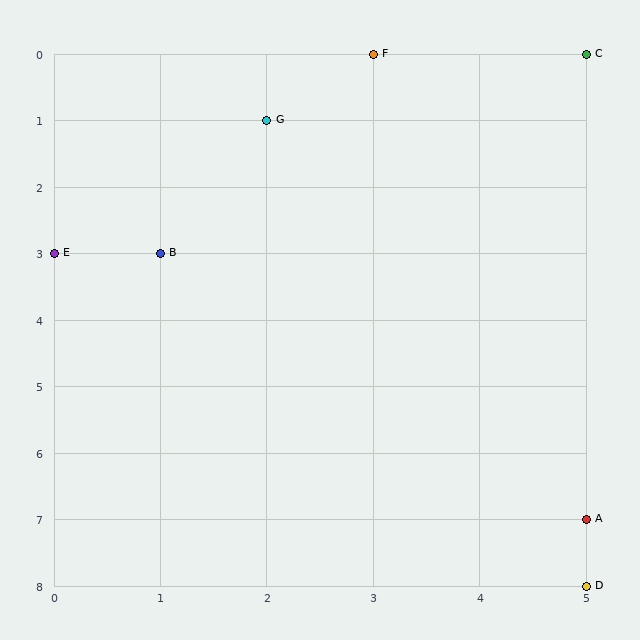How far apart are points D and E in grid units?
Points D and E are 5 columns and 5 rows apart (about 7.1 grid units diagonally).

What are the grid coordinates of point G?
Point G is at grid coordinates (2, 1).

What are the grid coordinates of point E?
Point E is at grid coordinates (0, 3).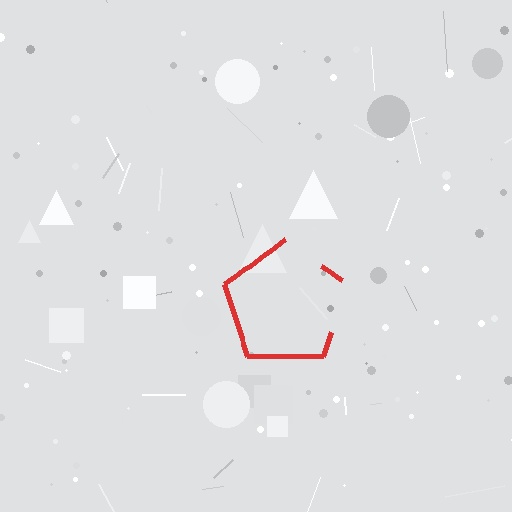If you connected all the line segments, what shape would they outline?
They would outline a pentagon.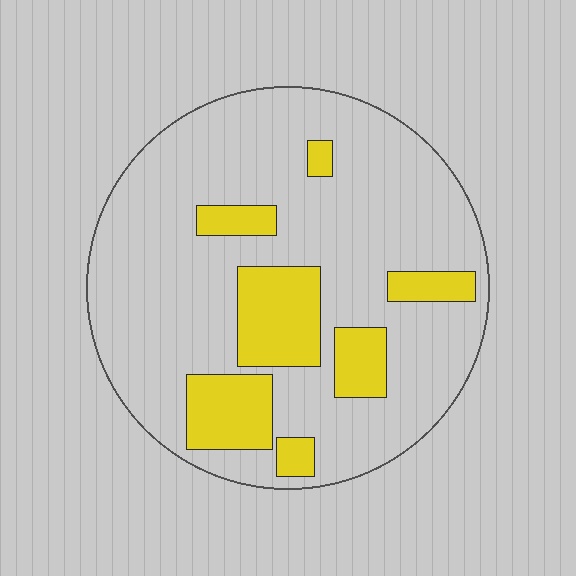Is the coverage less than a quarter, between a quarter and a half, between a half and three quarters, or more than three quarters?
Less than a quarter.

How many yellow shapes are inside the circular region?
7.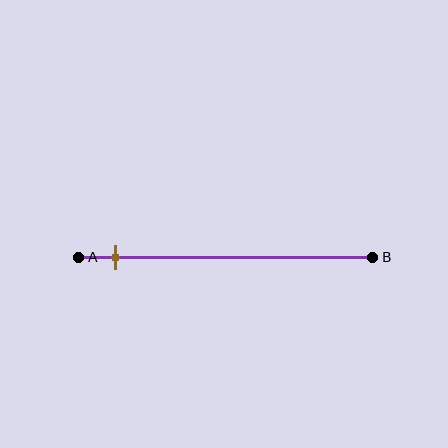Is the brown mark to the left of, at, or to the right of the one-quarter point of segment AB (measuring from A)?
The brown mark is to the left of the one-quarter point of segment AB.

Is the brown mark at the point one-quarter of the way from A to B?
No, the mark is at about 10% from A, not at the 25% one-quarter point.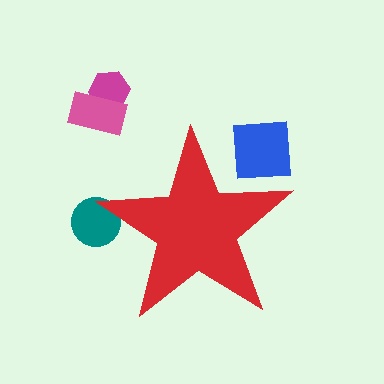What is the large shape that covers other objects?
A red star.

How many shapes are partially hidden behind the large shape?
2 shapes are partially hidden.